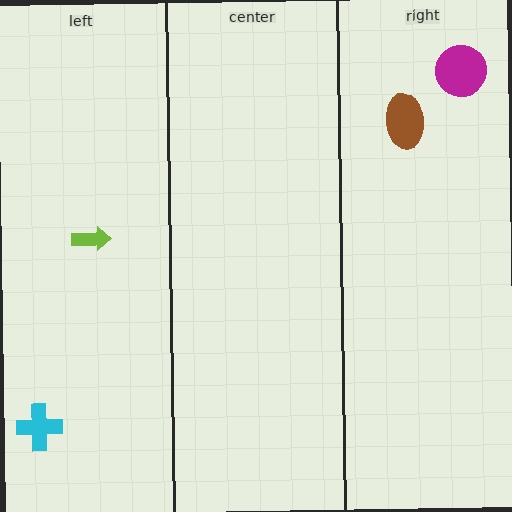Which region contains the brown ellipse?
The right region.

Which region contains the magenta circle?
The right region.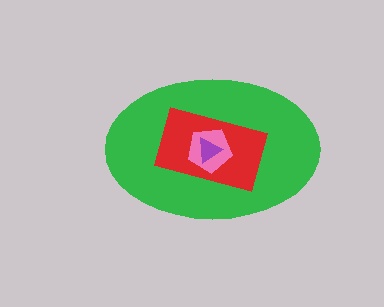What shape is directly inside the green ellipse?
The red rectangle.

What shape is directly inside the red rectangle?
The pink pentagon.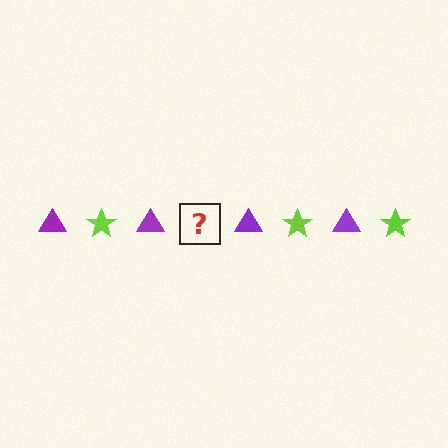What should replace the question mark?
The question mark should be replaced with a lime star.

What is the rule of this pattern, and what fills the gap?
The rule is that the pattern alternates between purple triangle and lime star. The gap should be filled with a lime star.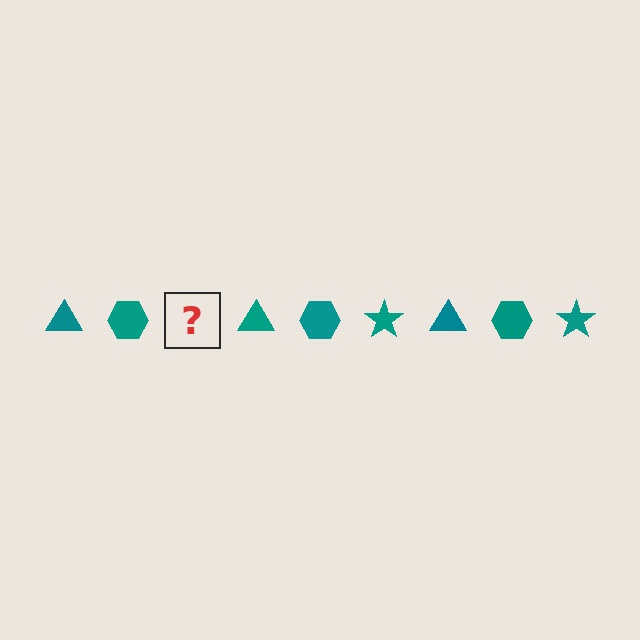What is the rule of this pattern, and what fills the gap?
The rule is that the pattern cycles through triangle, hexagon, star shapes in teal. The gap should be filled with a teal star.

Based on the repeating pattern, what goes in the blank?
The blank should be a teal star.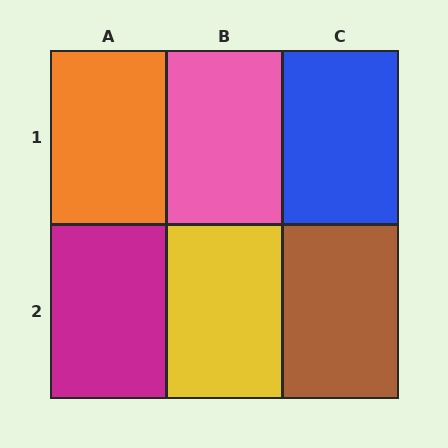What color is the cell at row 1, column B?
Pink.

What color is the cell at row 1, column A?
Orange.